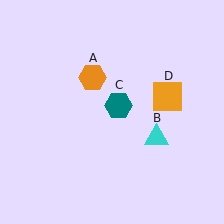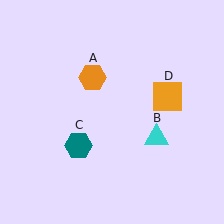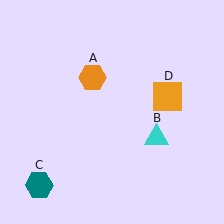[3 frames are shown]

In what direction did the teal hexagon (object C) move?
The teal hexagon (object C) moved down and to the left.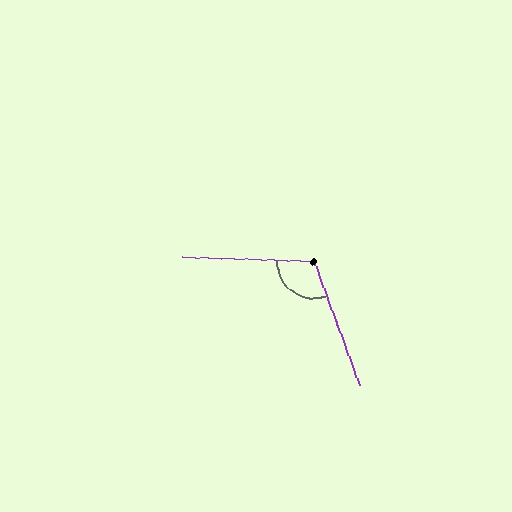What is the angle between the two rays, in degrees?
Approximately 112 degrees.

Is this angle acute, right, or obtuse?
It is obtuse.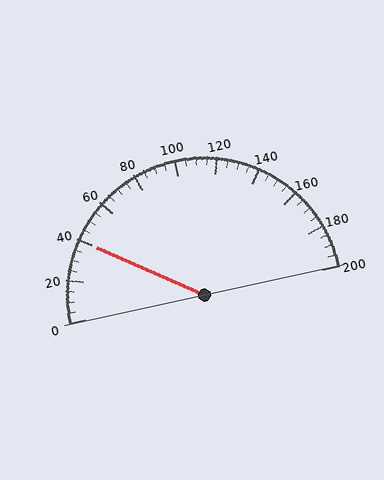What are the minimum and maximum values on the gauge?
The gauge ranges from 0 to 200.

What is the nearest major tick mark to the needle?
The nearest major tick mark is 40.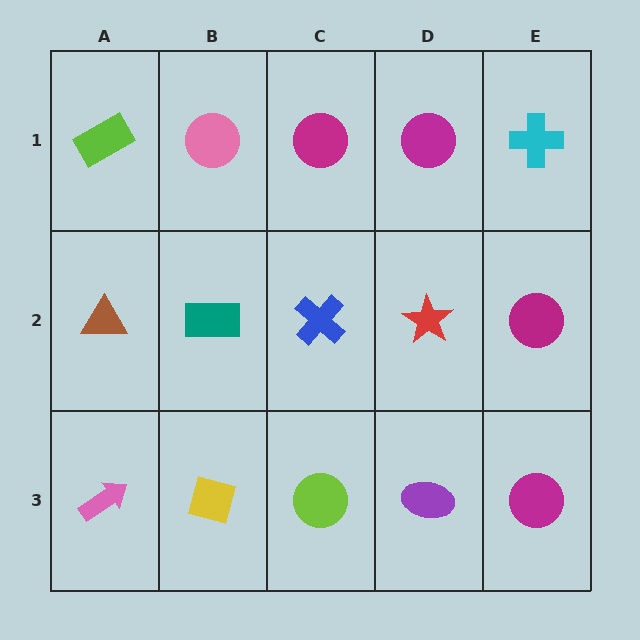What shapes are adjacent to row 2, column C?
A magenta circle (row 1, column C), a lime circle (row 3, column C), a teal rectangle (row 2, column B), a red star (row 2, column D).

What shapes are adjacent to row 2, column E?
A cyan cross (row 1, column E), a magenta circle (row 3, column E), a red star (row 2, column D).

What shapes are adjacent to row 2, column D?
A magenta circle (row 1, column D), a purple ellipse (row 3, column D), a blue cross (row 2, column C), a magenta circle (row 2, column E).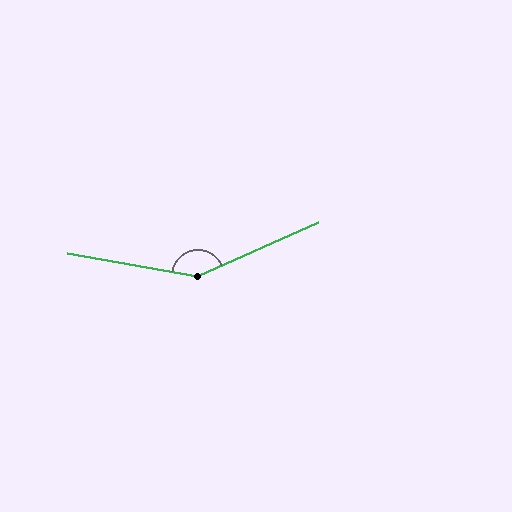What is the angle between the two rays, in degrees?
Approximately 146 degrees.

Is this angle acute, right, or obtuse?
It is obtuse.